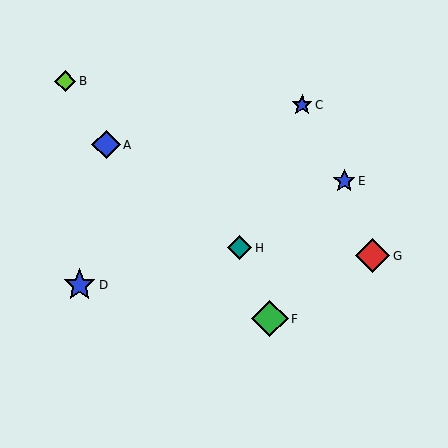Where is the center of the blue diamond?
The center of the blue diamond is at (106, 145).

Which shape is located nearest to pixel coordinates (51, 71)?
The lime diamond (labeled B) at (65, 81) is nearest to that location.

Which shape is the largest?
The green diamond (labeled F) is the largest.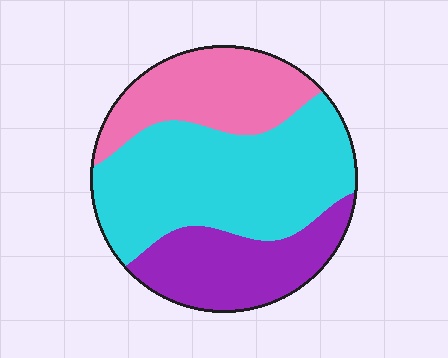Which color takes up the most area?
Cyan, at roughly 50%.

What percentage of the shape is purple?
Purple covers 25% of the shape.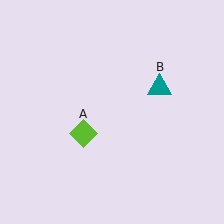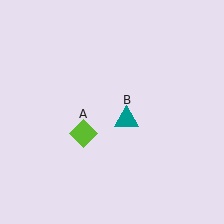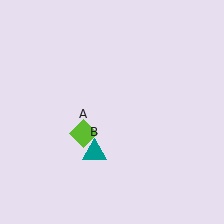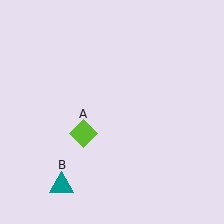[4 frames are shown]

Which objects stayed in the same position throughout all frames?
Lime diamond (object A) remained stationary.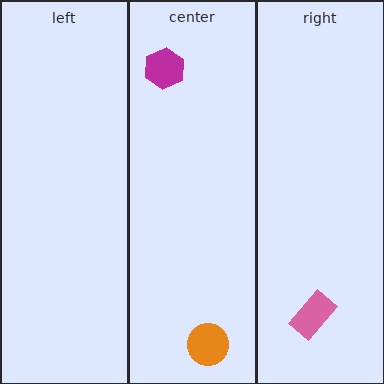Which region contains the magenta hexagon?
The center region.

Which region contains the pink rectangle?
The right region.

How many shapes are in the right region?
1.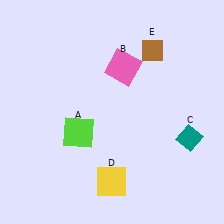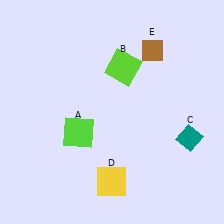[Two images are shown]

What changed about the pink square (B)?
In Image 1, B is pink. In Image 2, it changed to lime.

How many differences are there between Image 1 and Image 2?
There is 1 difference between the two images.